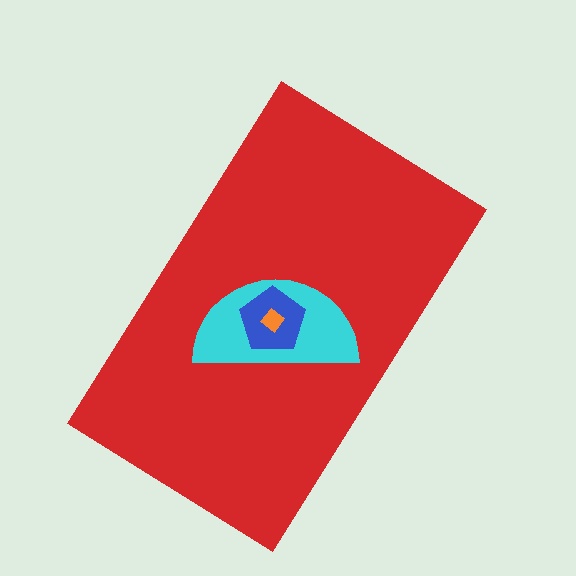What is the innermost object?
The orange diamond.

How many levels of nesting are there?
4.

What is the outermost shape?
The red rectangle.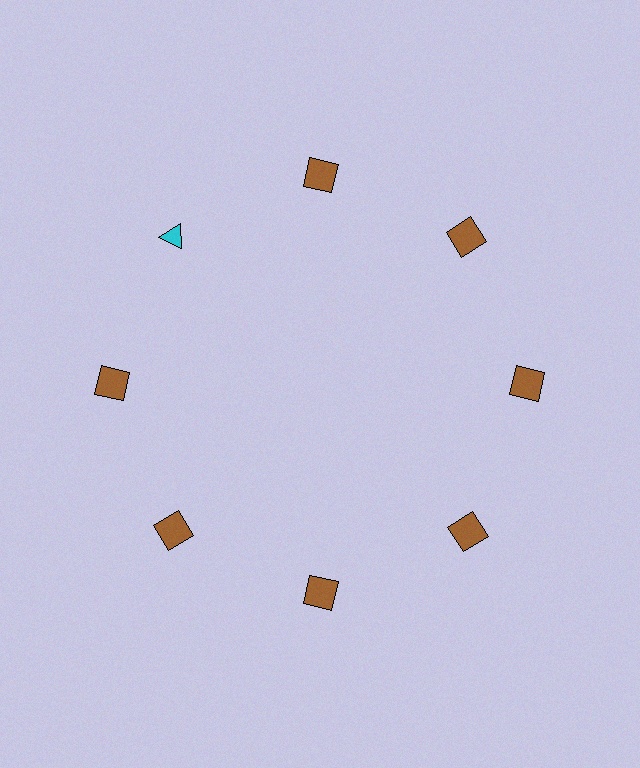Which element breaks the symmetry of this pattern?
The cyan triangle at roughly the 10 o'clock position breaks the symmetry. All other shapes are brown squares.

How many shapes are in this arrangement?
There are 8 shapes arranged in a ring pattern.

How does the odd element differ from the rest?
It differs in both color (cyan instead of brown) and shape (triangle instead of square).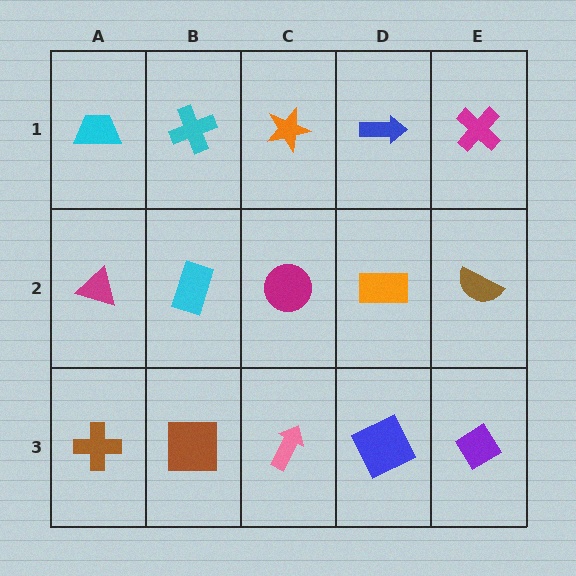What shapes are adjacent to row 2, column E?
A magenta cross (row 1, column E), a purple diamond (row 3, column E), an orange rectangle (row 2, column D).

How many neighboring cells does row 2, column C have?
4.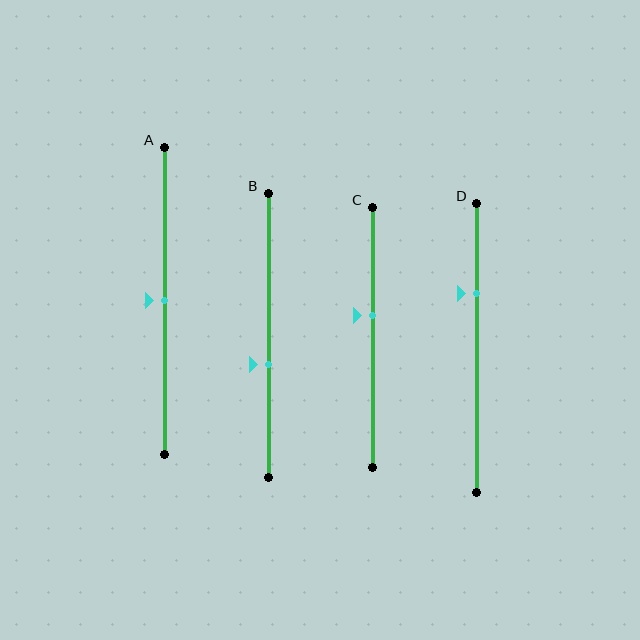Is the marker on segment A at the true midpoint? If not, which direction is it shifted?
Yes, the marker on segment A is at the true midpoint.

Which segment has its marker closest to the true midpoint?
Segment A has its marker closest to the true midpoint.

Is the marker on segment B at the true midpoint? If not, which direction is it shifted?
No, the marker on segment B is shifted downward by about 10% of the segment length.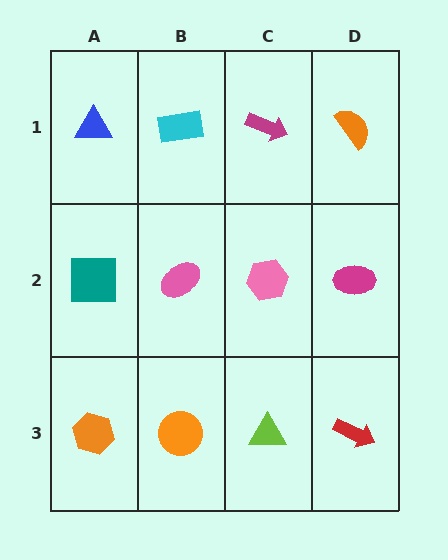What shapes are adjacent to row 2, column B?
A cyan rectangle (row 1, column B), an orange circle (row 3, column B), a teal square (row 2, column A), a pink hexagon (row 2, column C).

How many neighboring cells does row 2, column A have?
3.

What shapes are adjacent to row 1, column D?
A magenta ellipse (row 2, column D), a magenta arrow (row 1, column C).